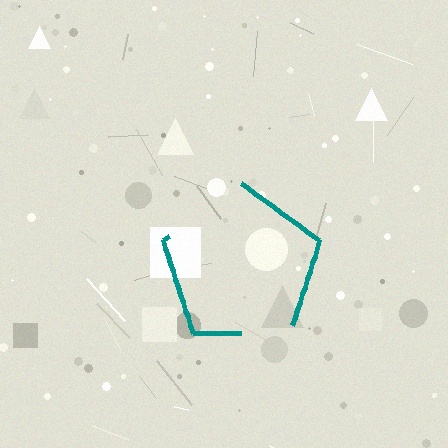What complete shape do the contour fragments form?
The contour fragments form a pentagon.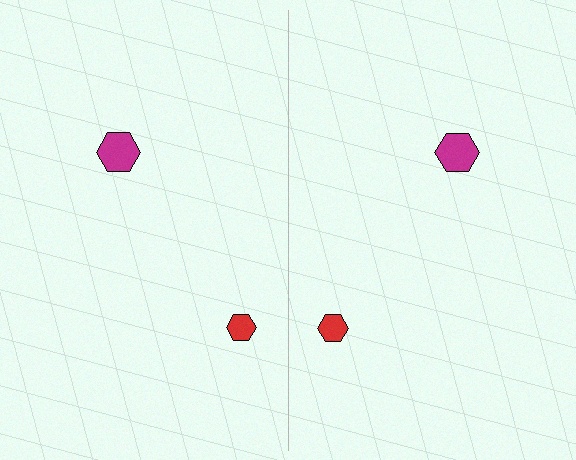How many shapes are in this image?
There are 4 shapes in this image.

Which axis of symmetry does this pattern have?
The pattern has a vertical axis of symmetry running through the center of the image.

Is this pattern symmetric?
Yes, this pattern has bilateral (reflection) symmetry.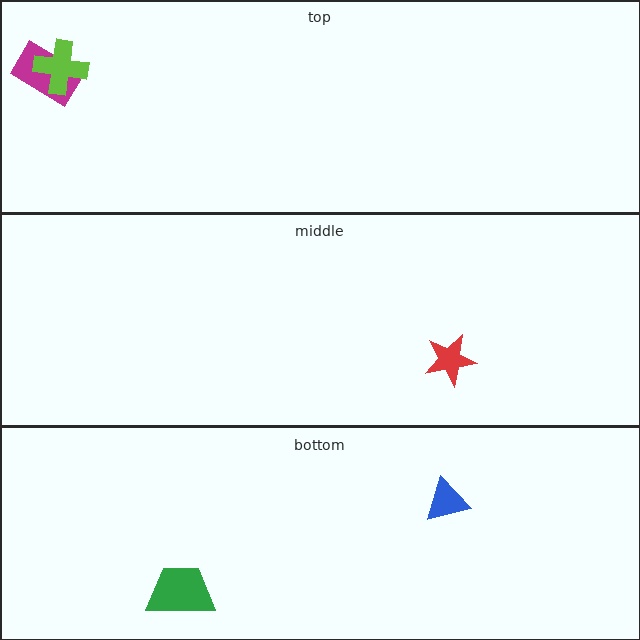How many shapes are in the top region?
2.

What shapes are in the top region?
The magenta rectangle, the lime cross.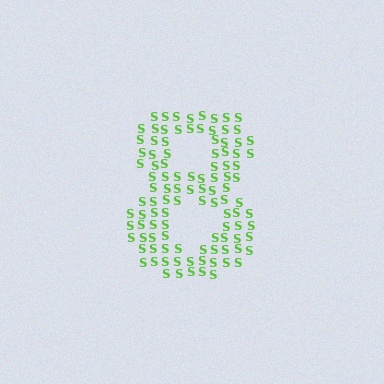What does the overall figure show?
The overall figure shows the digit 8.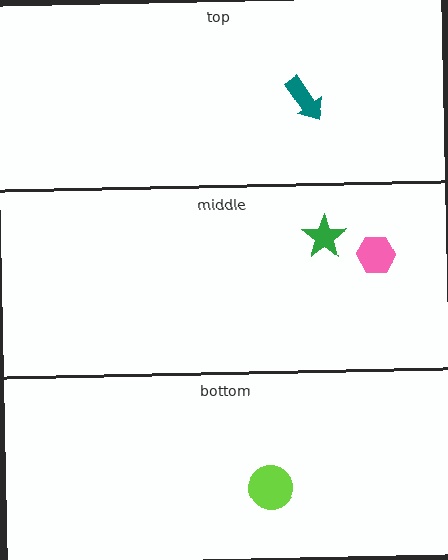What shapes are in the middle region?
The pink hexagon, the green star.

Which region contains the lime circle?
The bottom region.